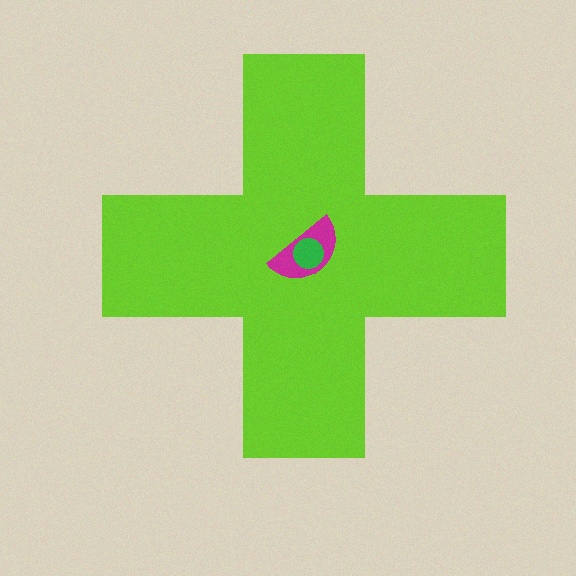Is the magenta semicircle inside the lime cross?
Yes.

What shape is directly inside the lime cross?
The magenta semicircle.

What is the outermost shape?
The lime cross.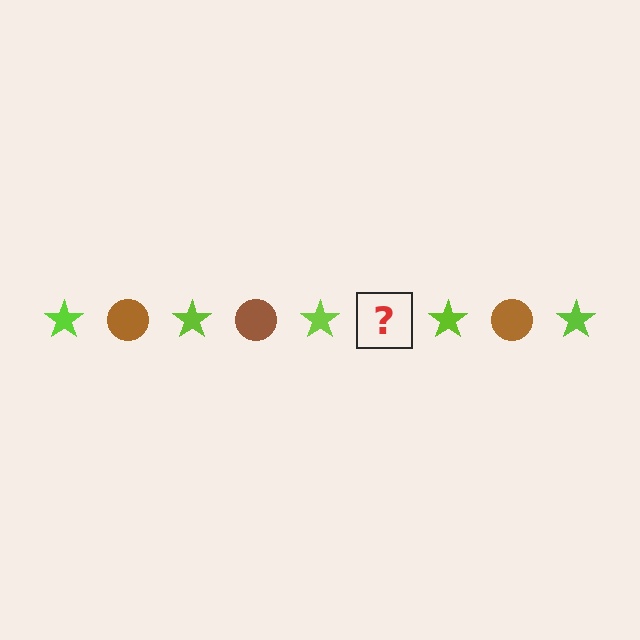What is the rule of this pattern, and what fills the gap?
The rule is that the pattern alternates between lime star and brown circle. The gap should be filled with a brown circle.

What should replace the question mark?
The question mark should be replaced with a brown circle.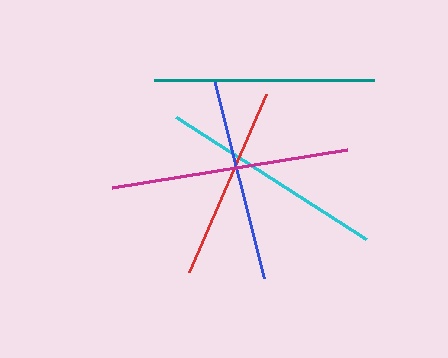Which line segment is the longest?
The magenta line is the longest at approximately 238 pixels.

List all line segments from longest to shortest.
From longest to shortest: magenta, cyan, teal, blue, red.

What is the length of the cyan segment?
The cyan segment is approximately 226 pixels long.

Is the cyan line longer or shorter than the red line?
The cyan line is longer than the red line.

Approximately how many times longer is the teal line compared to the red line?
The teal line is approximately 1.1 times the length of the red line.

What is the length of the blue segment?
The blue segment is approximately 205 pixels long.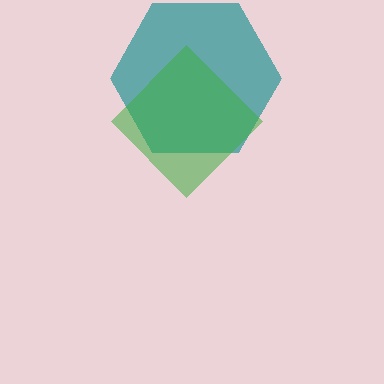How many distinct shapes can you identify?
There are 2 distinct shapes: a teal hexagon, a green diamond.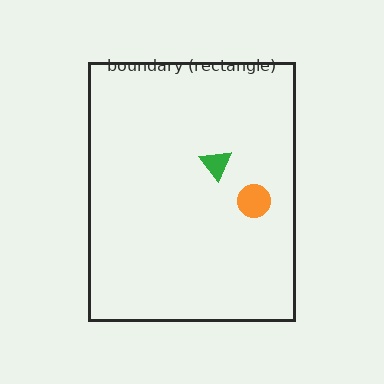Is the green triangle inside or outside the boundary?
Inside.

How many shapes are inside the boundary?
2 inside, 0 outside.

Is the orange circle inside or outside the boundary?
Inside.